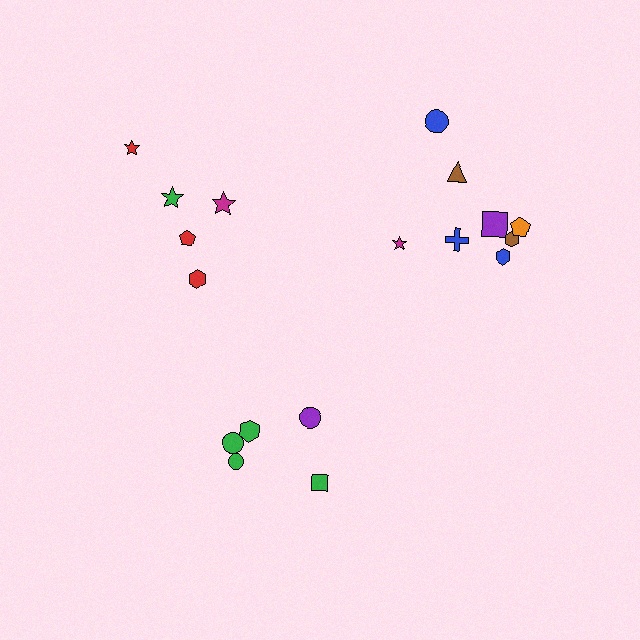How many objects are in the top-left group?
There are 5 objects.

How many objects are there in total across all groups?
There are 18 objects.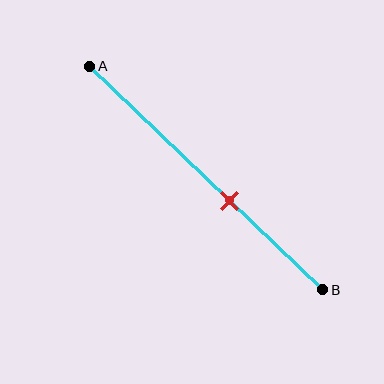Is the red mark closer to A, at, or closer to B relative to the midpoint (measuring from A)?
The red mark is closer to point B than the midpoint of segment AB.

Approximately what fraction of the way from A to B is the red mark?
The red mark is approximately 60% of the way from A to B.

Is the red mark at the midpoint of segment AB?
No, the mark is at about 60% from A, not at the 50% midpoint.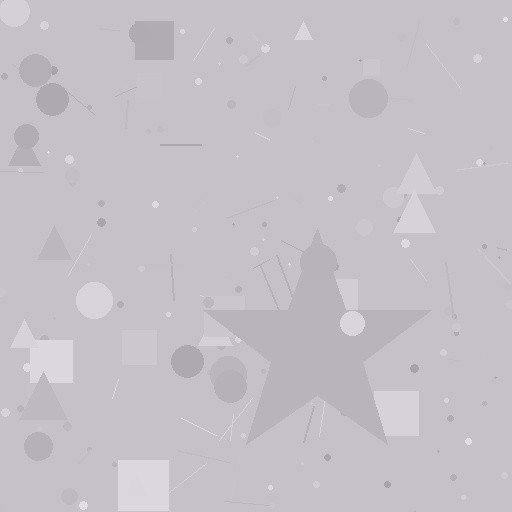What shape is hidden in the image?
A star is hidden in the image.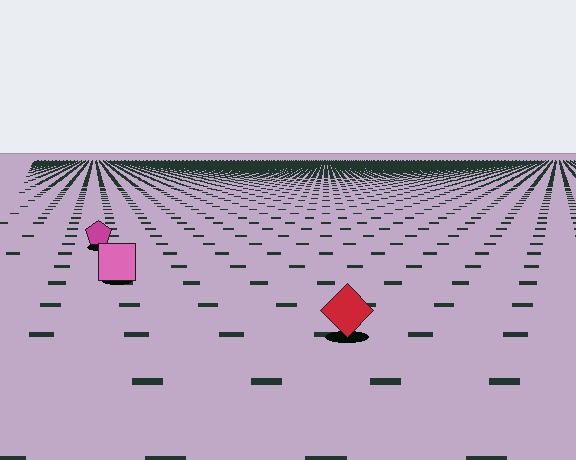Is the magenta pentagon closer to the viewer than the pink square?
No. The pink square is closer — you can tell from the texture gradient: the ground texture is coarser near it.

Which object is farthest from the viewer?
The magenta pentagon is farthest from the viewer. It appears smaller and the ground texture around it is denser.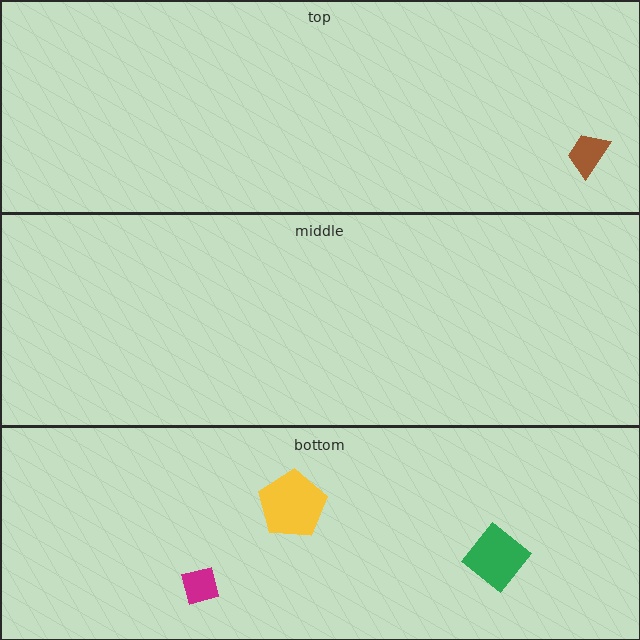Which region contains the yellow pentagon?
The bottom region.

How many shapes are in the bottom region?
3.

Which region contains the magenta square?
The bottom region.